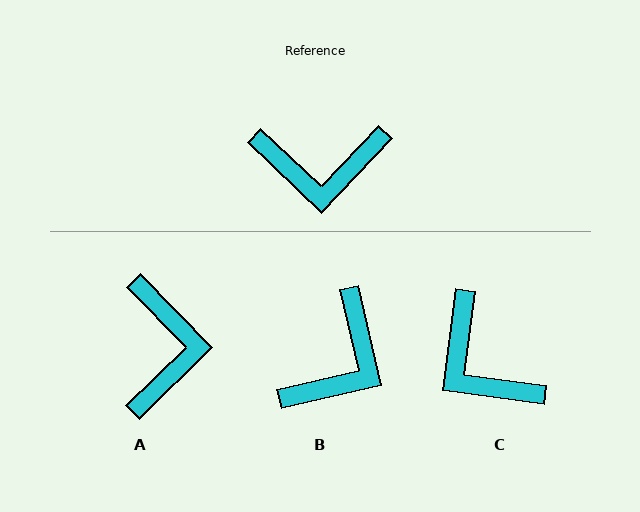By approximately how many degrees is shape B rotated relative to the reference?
Approximately 56 degrees counter-clockwise.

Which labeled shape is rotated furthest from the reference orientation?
A, about 88 degrees away.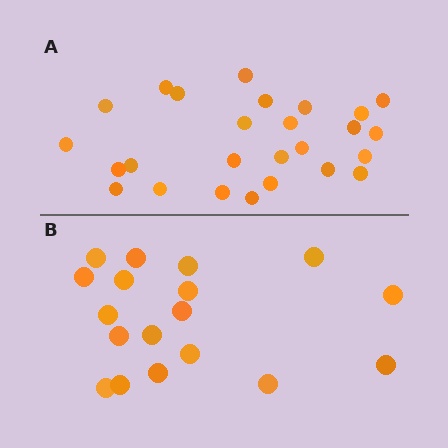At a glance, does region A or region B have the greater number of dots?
Region A (the top region) has more dots.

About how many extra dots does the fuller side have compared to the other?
Region A has roughly 8 or so more dots than region B.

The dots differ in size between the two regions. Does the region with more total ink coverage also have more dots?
No. Region B has more total ink coverage because its dots are larger, but region A actually contains more individual dots. Total area can be misleading — the number of items is what matters here.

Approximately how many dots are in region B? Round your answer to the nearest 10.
About 20 dots. (The exact count is 18, which rounds to 20.)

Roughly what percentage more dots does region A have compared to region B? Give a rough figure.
About 45% more.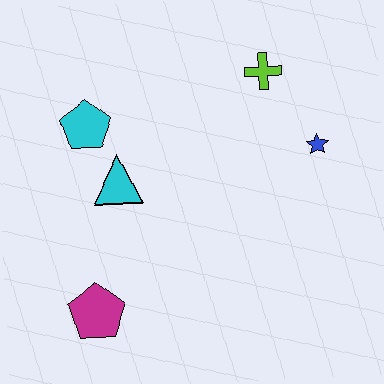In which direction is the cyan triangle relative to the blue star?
The cyan triangle is to the left of the blue star.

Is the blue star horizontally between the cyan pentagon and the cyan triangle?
No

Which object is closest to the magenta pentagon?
The cyan triangle is closest to the magenta pentagon.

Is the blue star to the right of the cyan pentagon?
Yes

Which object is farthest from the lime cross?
The magenta pentagon is farthest from the lime cross.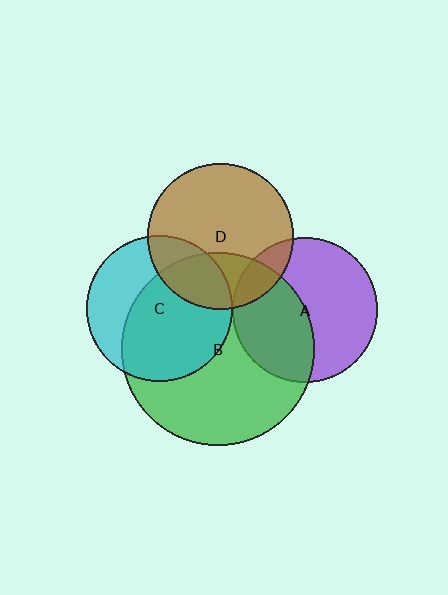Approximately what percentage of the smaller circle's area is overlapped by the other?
Approximately 45%.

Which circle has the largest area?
Circle B (green).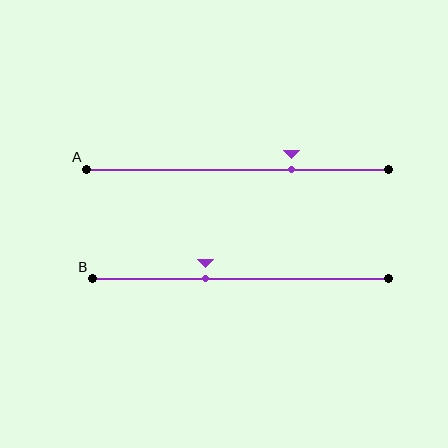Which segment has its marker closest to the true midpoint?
Segment B has its marker closest to the true midpoint.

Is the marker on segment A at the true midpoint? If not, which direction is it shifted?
No, the marker on segment A is shifted to the right by about 18% of the segment length.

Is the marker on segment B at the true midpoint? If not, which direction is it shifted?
No, the marker on segment B is shifted to the left by about 12% of the segment length.